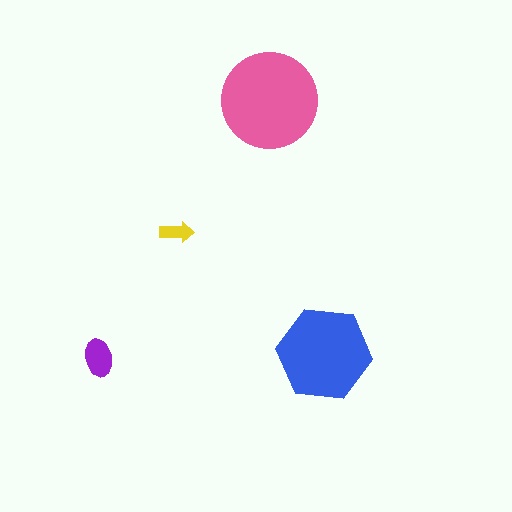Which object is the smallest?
The yellow arrow.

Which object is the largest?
The pink circle.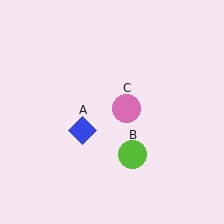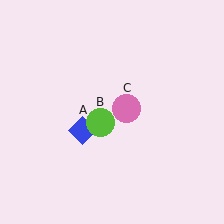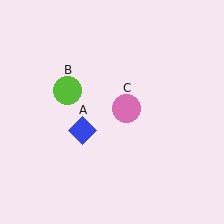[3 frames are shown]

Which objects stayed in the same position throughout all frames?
Blue diamond (object A) and pink circle (object C) remained stationary.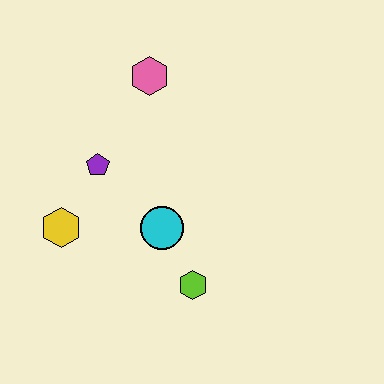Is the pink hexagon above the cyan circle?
Yes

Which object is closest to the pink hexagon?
The purple pentagon is closest to the pink hexagon.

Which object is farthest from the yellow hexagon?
The pink hexagon is farthest from the yellow hexagon.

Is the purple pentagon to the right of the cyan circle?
No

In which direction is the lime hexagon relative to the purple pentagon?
The lime hexagon is below the purple pentagon.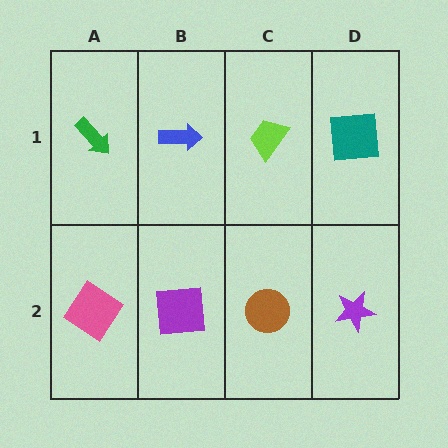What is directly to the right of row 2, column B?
A brown circle.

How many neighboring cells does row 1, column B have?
3.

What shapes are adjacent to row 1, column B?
A purple square (row 2, column B), a green arrow (row 1, column A), a lime trapezoid (row 1, column C).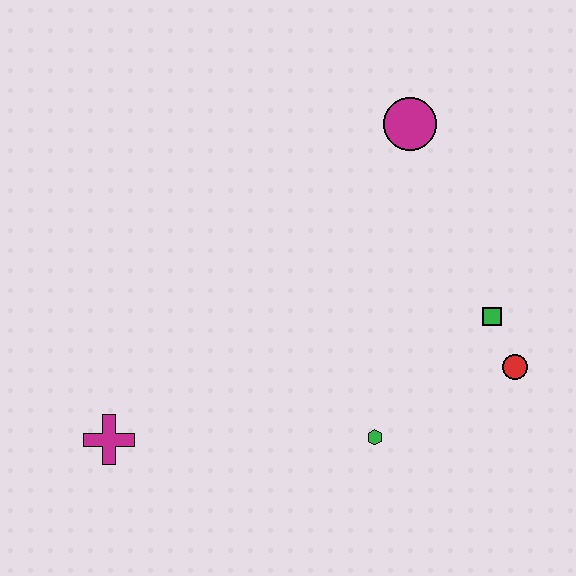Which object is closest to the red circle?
The green square is closest to the red circle.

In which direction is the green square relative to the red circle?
The green square is above the red circle.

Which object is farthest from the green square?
The magenta cross is farthest from the green square.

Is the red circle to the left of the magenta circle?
No